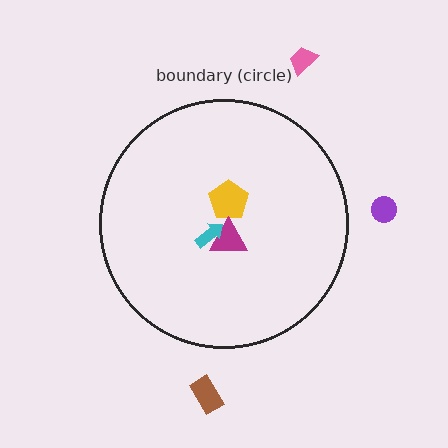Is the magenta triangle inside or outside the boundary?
Inside.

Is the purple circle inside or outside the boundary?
Outside.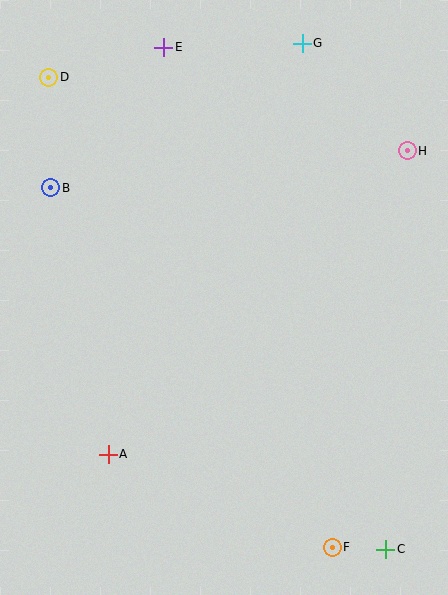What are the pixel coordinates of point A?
Point A is at (108, 454).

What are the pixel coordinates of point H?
Point H is at (407, 151).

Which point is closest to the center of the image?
Point A at (108, 454) is closest to the center.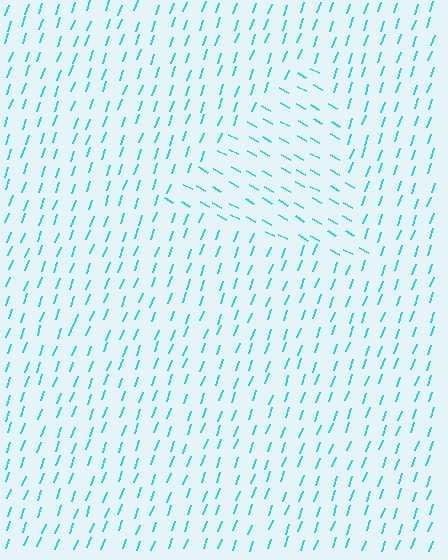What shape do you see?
I see a triangle.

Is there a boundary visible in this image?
Yes, there is a texture boundary formed by a change in line orientation.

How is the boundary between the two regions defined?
The boundary is defined purely by a change in line orientation (approximately 80 degrees difference). All lines are the same color and thickness.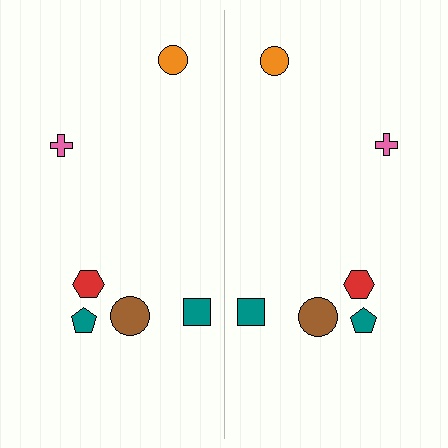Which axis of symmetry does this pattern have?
The pattern has a vertical axis of symmetry running through the center of the image.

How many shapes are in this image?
There are 12 shapes in this image.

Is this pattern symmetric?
Yes, this pattern has bilateral (reflection) symmetry.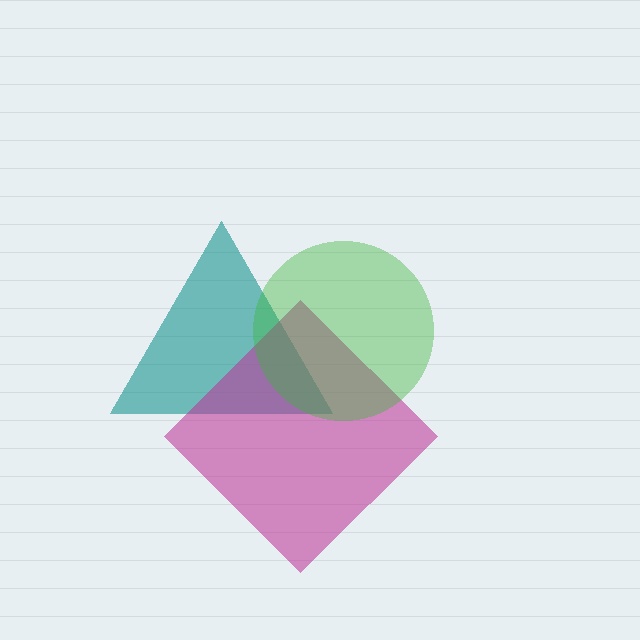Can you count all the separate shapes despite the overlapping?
Yes, there are 3 separate shapes.